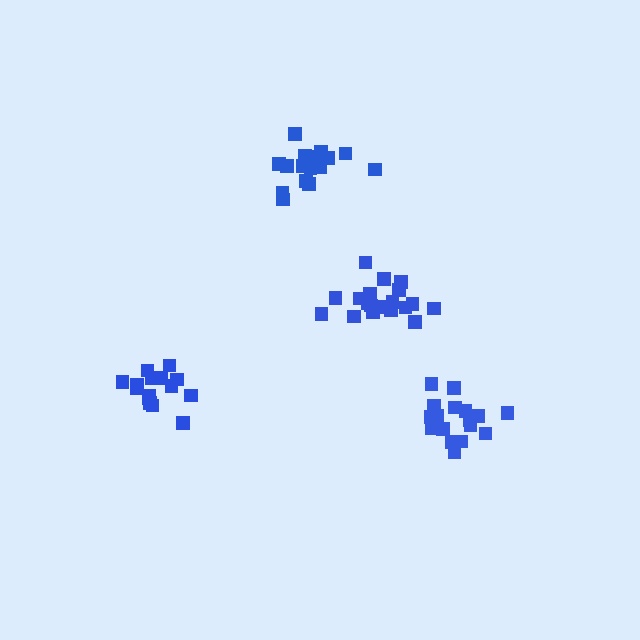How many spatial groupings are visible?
There are 4 spatial groupings.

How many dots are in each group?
Group 1: 15 dots, Group 2: 17 dots, Group 3: 17 dots, Group 4: 19 dots (68 total).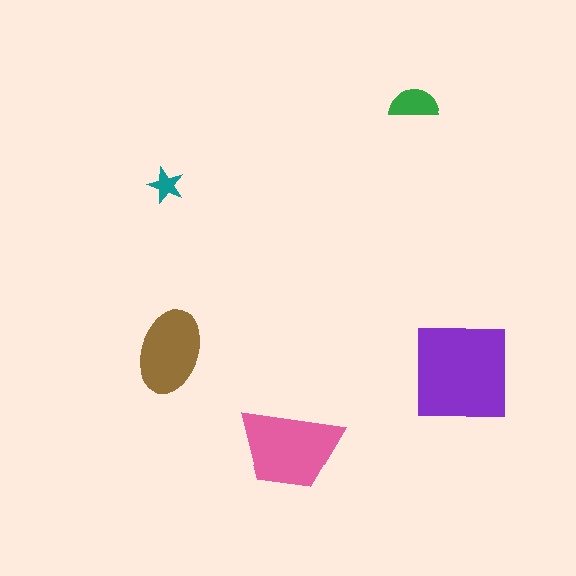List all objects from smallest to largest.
The teal star, the green semicircle, the brown ellipse, the pink trapezoid, the purple square.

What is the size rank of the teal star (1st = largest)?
5th.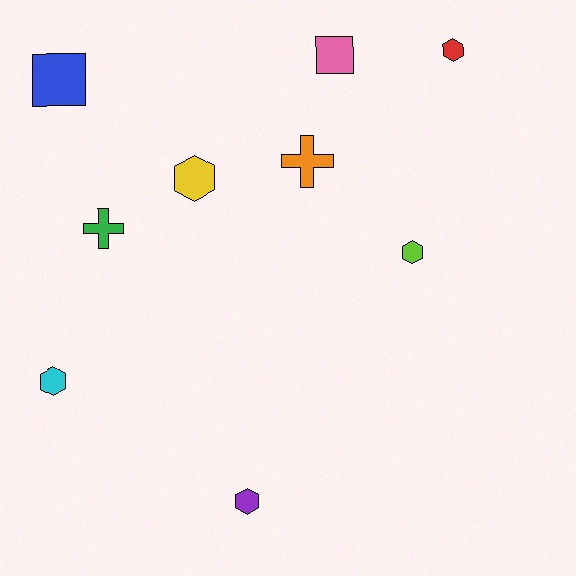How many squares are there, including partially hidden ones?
There are 2 squares.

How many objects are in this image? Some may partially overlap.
There are 9 objects.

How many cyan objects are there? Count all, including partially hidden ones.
There is 1 cyan object.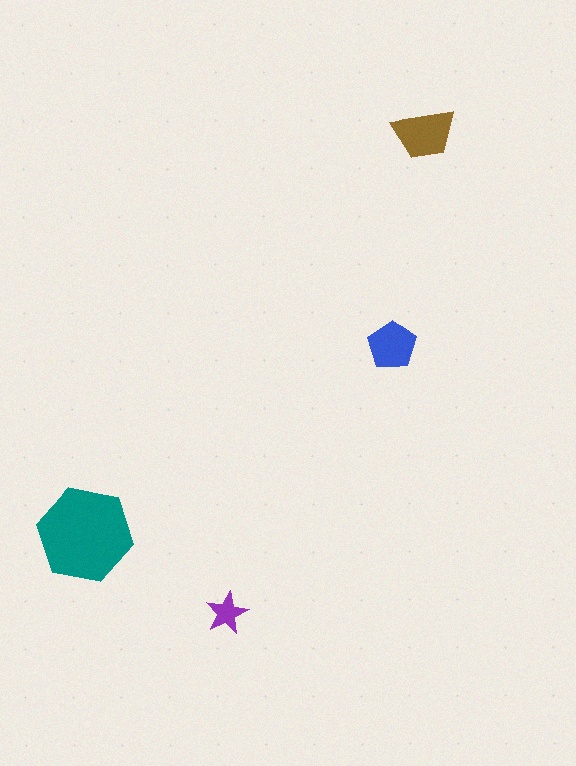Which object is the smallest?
The purple star.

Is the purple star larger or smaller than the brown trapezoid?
Smaller.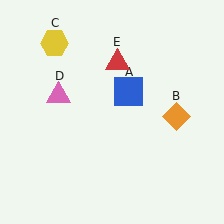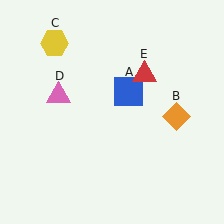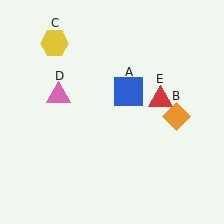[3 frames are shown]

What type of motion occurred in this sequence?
The red triangle (object E) rotated clockwise around the center of the scene.